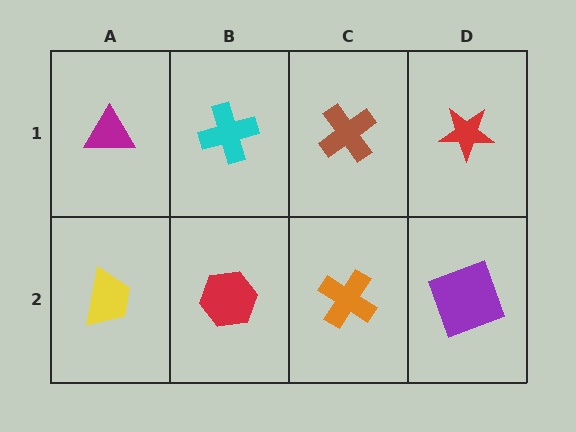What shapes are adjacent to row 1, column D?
A purple square (row 2, column D), a brown cross (row 1, column C).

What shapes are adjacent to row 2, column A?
A magenta triangle (row 1, column A), a red hexagon (row 2, column B).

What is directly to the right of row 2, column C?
A purple square.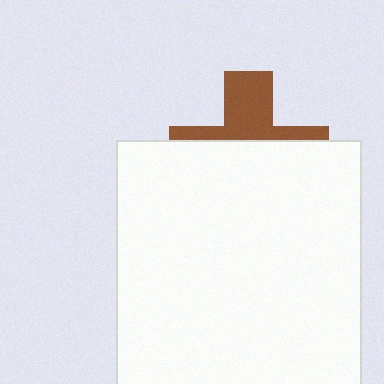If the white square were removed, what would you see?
You would see the complete brown cross.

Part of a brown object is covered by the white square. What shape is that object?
It is a cross.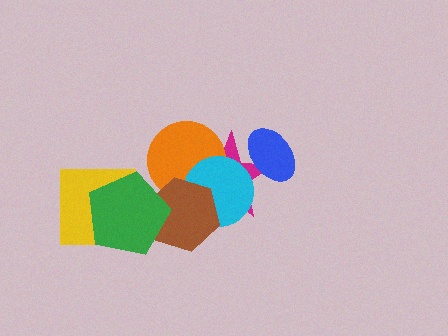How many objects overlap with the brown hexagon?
4 objects overlap with the brown hexagon.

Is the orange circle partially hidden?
Yes, it is partially covered by another shape.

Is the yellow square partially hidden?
Yes, it is partially covered by another shape.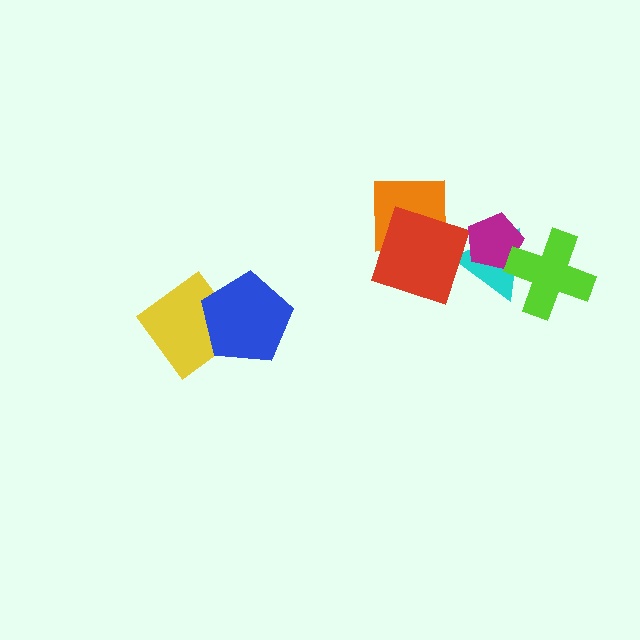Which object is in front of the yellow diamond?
The blue pentagon is in front of the yellow diamond.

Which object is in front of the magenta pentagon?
The lime cross is in front of the magenta pentagon.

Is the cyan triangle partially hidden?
Yes, it is partially covered by another shape.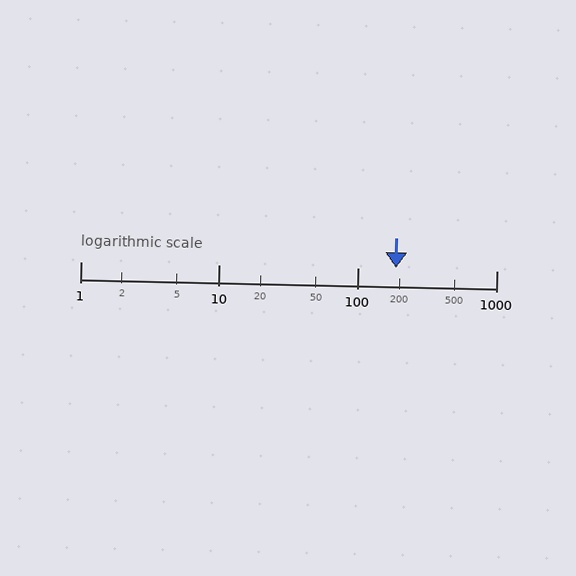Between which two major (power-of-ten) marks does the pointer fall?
The pointer is between 100 and 1000.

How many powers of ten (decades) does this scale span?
The scale spans 3 decades, from 1 to 1000.